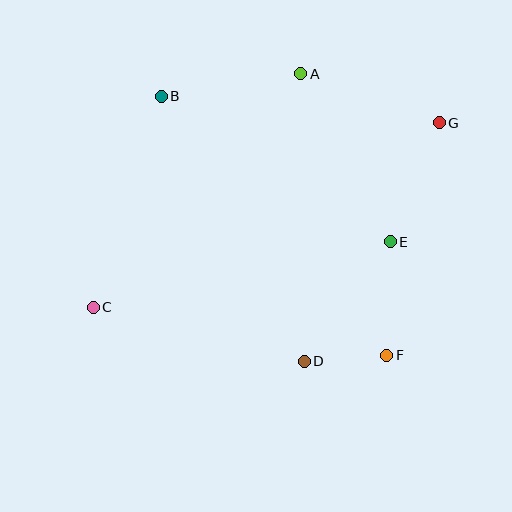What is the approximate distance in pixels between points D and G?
The distance between D and G is approximately 274 pixels.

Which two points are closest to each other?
Points D and F are closest to each other.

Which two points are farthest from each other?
Points C and G are farthest from each other.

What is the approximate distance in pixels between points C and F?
The distance between C and F is approximately 297 pixels.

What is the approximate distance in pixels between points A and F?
The distance between A and F is approximately 294 pixels.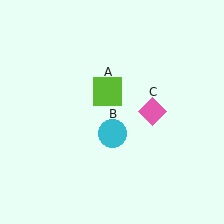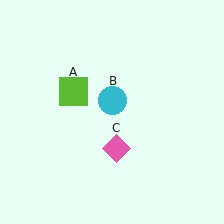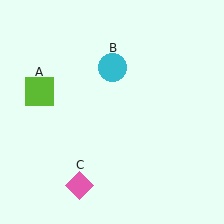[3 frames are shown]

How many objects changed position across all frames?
3 objects changed position: lime square (object A), cyan circle (object B), pink diamond (object C).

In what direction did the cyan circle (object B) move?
The cyan circle (object B) moved up.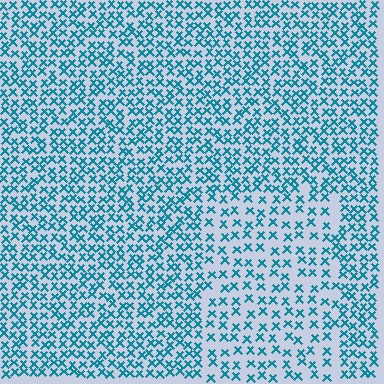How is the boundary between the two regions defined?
The boundary is defined by a change in element density (approximately 1.7x ratio). All elements are the same color, size, and shape.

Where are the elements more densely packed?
The elements are more densely packed outside the rectangle boundary.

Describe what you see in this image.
The image contains small teal elements arranged at two different densities. A rectangle-shaped region is visible where the elements are less densely packed than the surrounding area.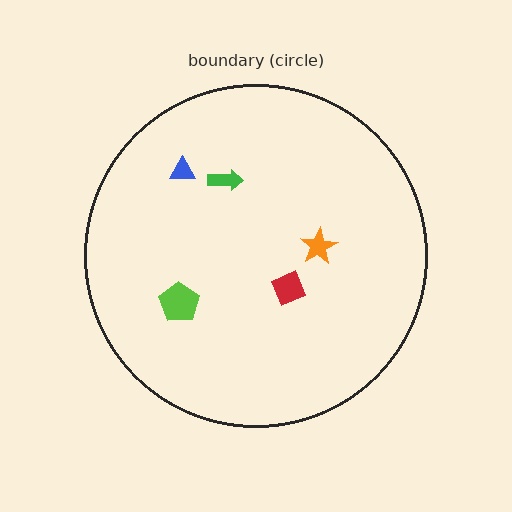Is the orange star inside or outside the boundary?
Inside.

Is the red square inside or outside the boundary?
Inside.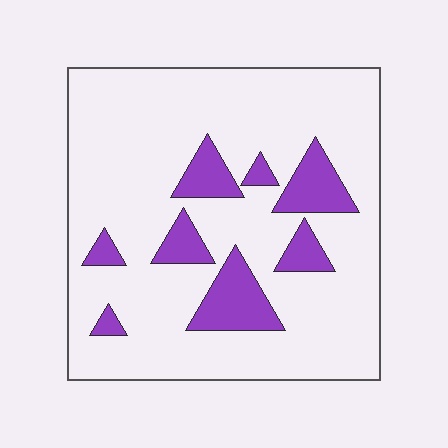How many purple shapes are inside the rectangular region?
8.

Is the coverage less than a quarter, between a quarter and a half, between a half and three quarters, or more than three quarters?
Less than a quarter.